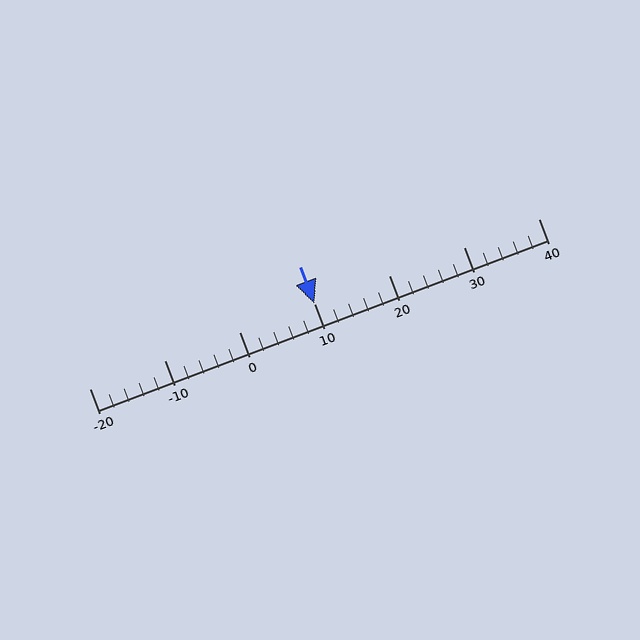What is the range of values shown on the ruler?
The ruler shows values from -20 to 40.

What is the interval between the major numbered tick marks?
The major tick marks are spaced 10 units apart.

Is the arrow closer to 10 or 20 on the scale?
The arrow is closer to 10.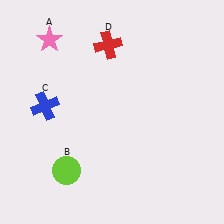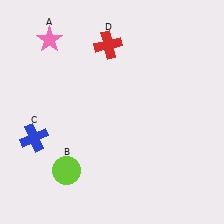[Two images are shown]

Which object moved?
The blue cross (C) moved down.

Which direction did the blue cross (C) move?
The blue cross (C) moved down.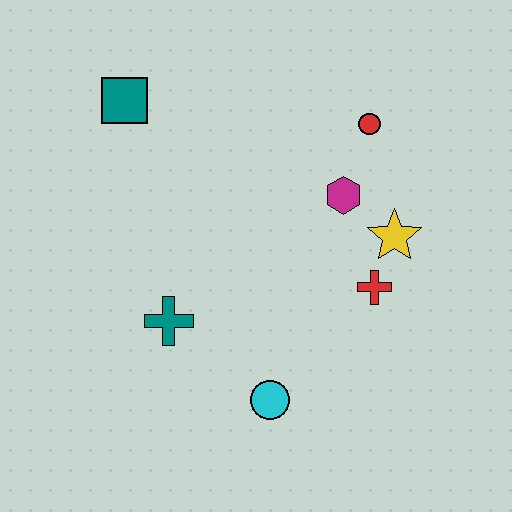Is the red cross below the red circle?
Yes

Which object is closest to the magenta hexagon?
The yellow star is closest to the magenta hexagon.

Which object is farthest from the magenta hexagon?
The teal square is farthest from the magenta hexagon.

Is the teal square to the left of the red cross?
Yes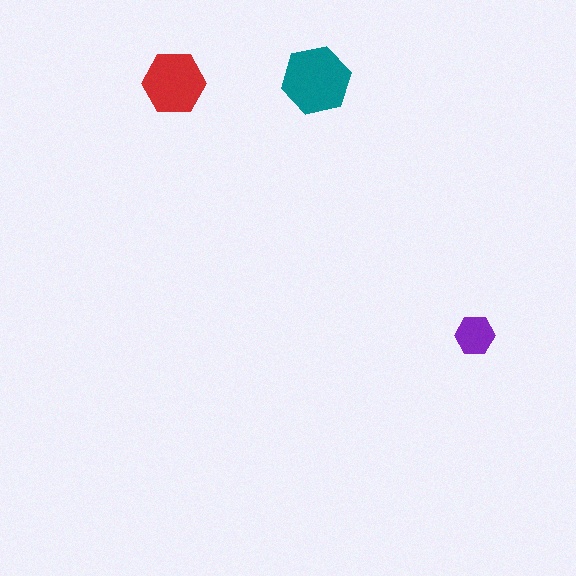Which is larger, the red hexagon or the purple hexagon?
The red one.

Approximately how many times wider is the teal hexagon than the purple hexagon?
About 1.5 times wider.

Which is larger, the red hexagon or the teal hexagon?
The teal one.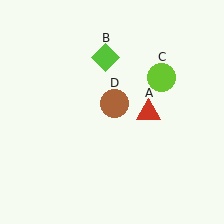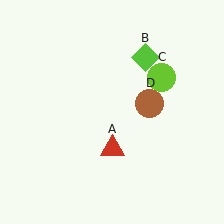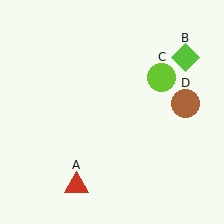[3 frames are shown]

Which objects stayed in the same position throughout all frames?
Lime circle (object C) remained stationary.